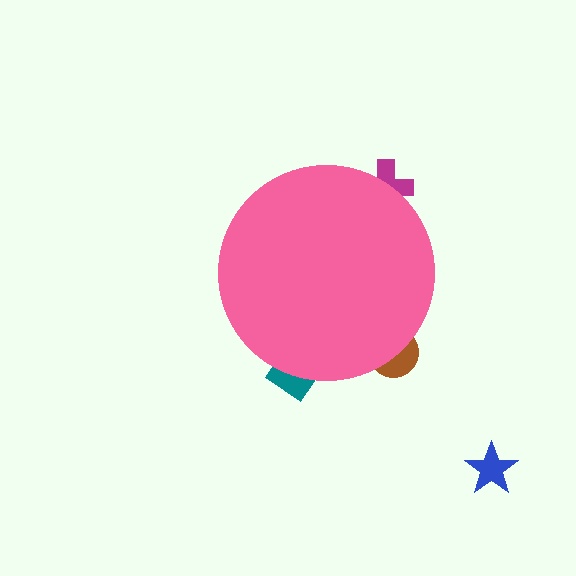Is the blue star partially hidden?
No, the blue star is fully visible.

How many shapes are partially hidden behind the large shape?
3 shapes are partially hidden.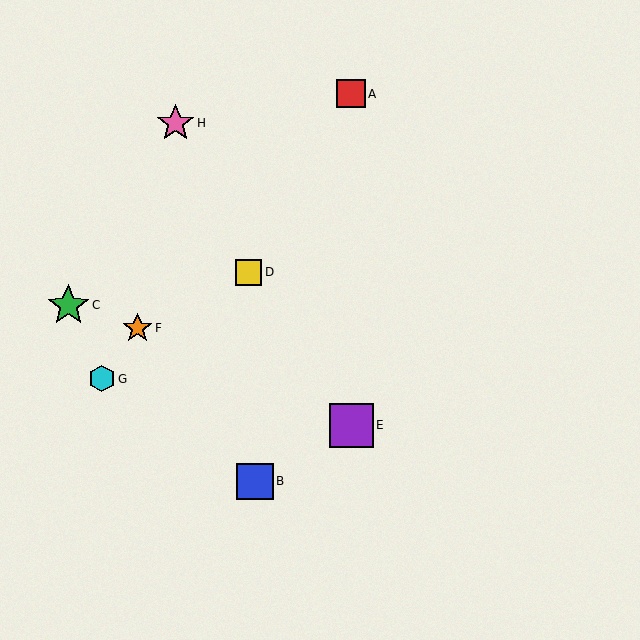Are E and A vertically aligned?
Yes, both are at x≈351.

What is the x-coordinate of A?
Object A is at x≈351.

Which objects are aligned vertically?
Objects A, E are aligned vertically.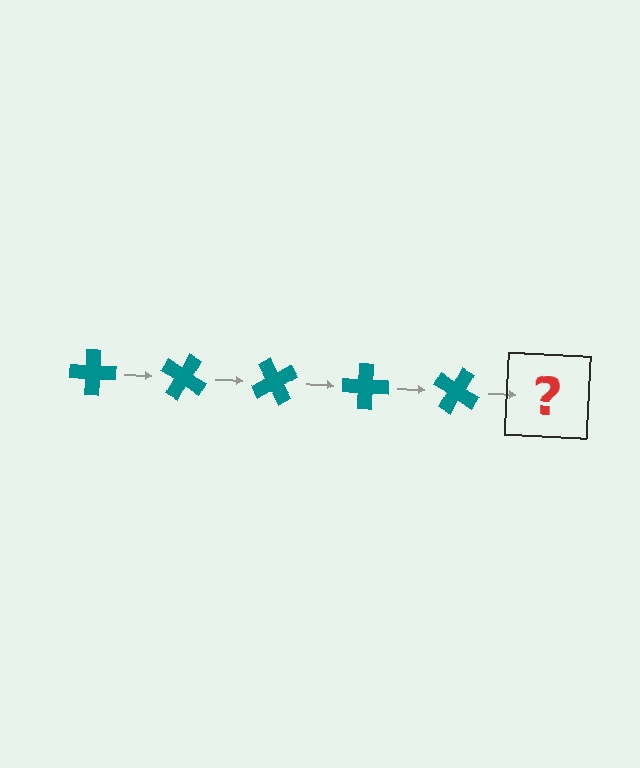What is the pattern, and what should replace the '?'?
The pattern is that the cross rotates 30 degrees each step. The '?' should be a teal cross rotated 150 degrees.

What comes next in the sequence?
The next element should be a teal cross rotated 150 degrees.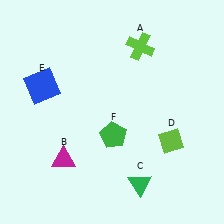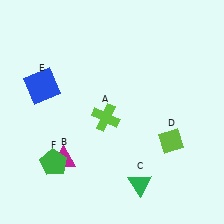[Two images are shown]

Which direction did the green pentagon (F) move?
The green pentagon (F) moved left.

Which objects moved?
The objects that moved are: the lime cross (A), the green pentagon (F).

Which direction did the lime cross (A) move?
The lime cross (A) moved down.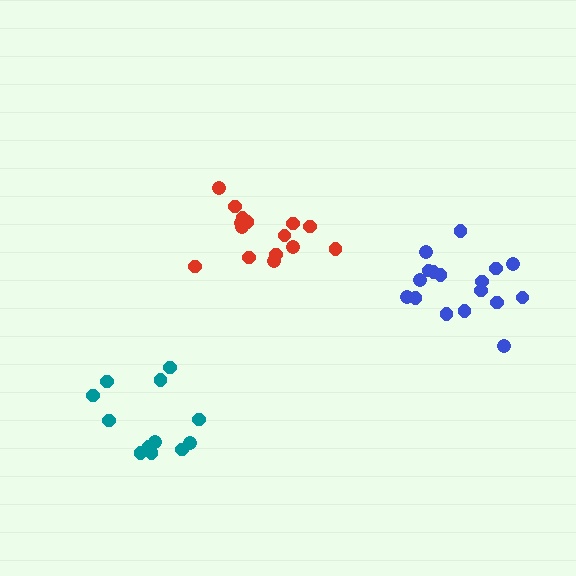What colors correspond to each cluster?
The clusters are colored: blue, red, teal.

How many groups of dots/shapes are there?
There are 3 groups.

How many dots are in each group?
Group 1: 17 dots, Group 2: 15 dots, Group 3: 12 dots (44 total).